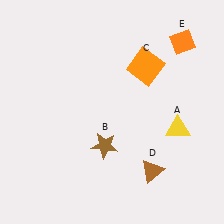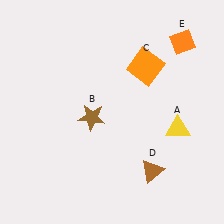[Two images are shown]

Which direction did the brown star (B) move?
The brown star (B) moved up.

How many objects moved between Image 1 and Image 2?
1 object moved between the two images.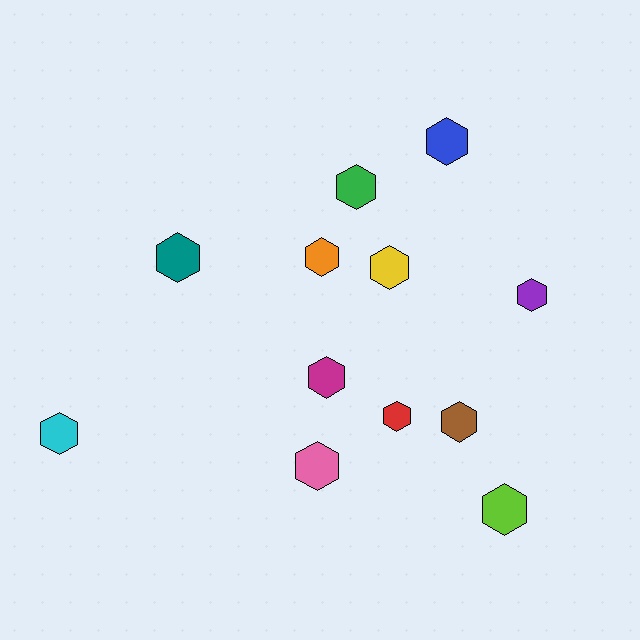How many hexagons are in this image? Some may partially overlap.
There are 12 hexagons.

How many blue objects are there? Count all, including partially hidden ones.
There is 1 blue object.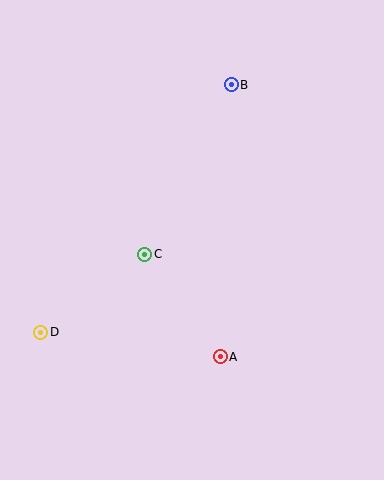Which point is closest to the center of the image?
Point C at (145, 254) is closest to the center.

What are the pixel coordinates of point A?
Point A is at (220, 357).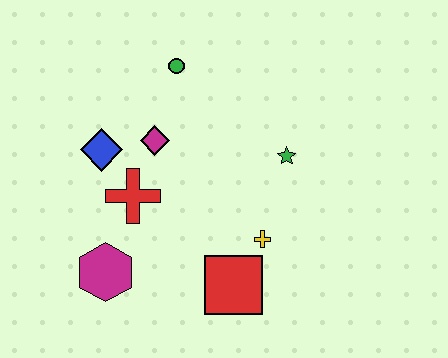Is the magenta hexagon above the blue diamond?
No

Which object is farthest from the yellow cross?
The green circle is farthest from the yellow cross.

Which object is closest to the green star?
The yellow cross is closest to the green star.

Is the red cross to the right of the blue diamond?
Yes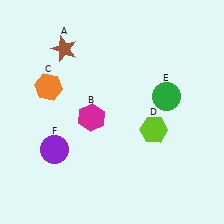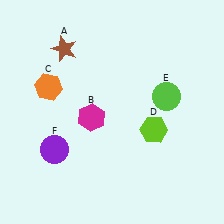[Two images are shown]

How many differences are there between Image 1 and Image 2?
There is 1 difference between the two images.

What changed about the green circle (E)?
In Image 1, E is green. In Image 2, it changed to lime.